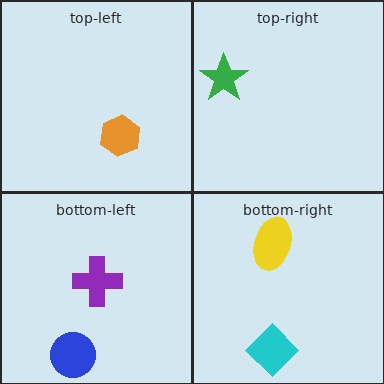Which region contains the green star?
The top-right region.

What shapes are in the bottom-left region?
The blue circle, the purple cross.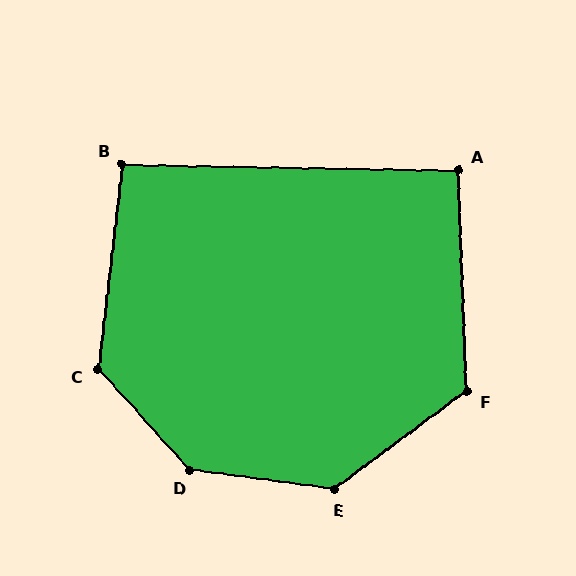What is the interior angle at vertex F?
Approximately 124 degrees (obtuse).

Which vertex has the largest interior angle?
D, at approximately 140 degrees.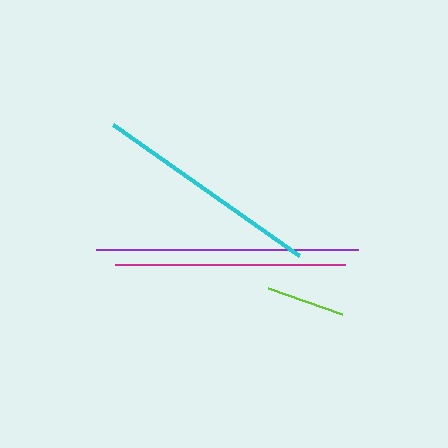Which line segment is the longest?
The purple line is the longest at approximately 261 pixels.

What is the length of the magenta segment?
The magenta segment is approximately 229 pixels long.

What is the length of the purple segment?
The purple segment is approximately 261 pixels long.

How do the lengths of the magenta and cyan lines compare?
The magenta and cyan lines are approximately the same length.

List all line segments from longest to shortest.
From longest to shortest: purple, magenta, cyan, lime.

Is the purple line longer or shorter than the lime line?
The purple line is longer than the lime line.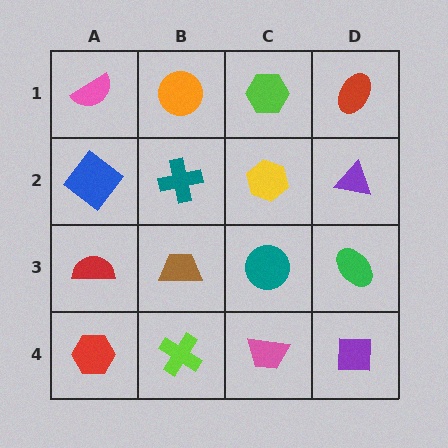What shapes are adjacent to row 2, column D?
A red ellipse (row 1, column D), a green ellipse (row 3, column D), a yellow hexagon (row 2, column C).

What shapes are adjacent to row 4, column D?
A green ellipse (row 3, column D), a pink trapezoid (row 4, column C).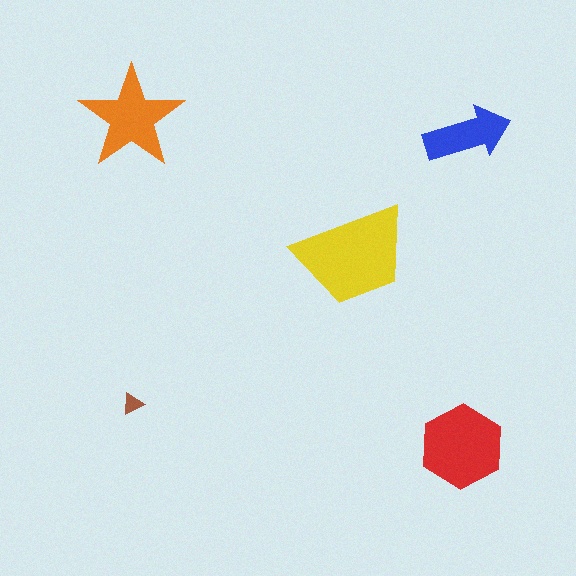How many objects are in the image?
There are 5 objects in the image.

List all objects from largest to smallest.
The yellow trapezoid, the red hexagon, the orange star, the blue arrow, the brown triangle.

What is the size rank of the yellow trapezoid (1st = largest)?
1st.